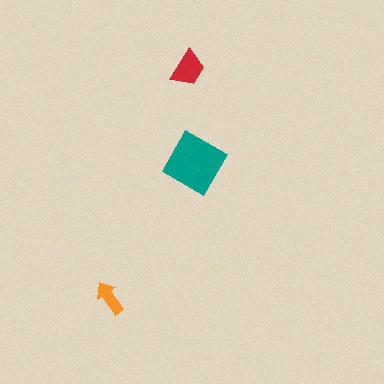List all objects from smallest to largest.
The orange arrow, the red trapezoid, the teal diamond.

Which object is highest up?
The red trapezoid is topmost.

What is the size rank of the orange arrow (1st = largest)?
3rd.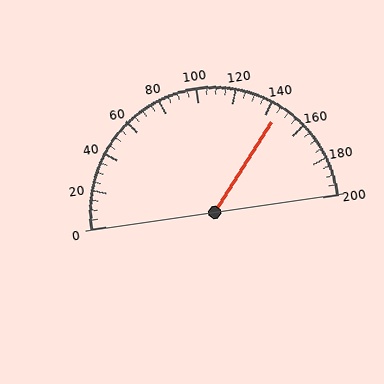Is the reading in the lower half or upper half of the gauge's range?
The reading is in the upper half of the range (0 to 200).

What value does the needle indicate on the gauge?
The needle indicates approximately 145.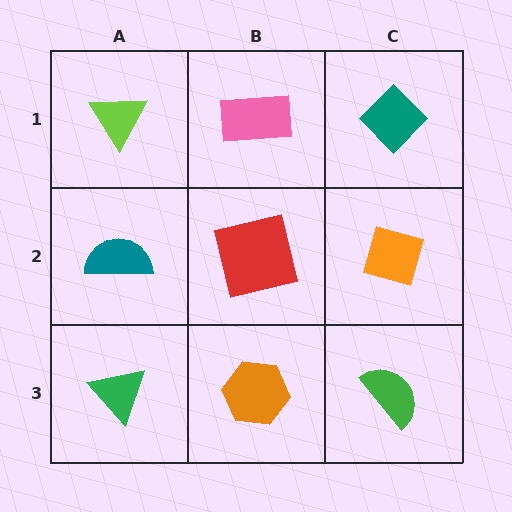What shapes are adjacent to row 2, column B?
A pink rectangle (row 1, column B), an orange hexagon (row 3, column B), a teal semicircle (row 2, column A), an orange diamond (row 2, column C).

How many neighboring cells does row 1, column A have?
2.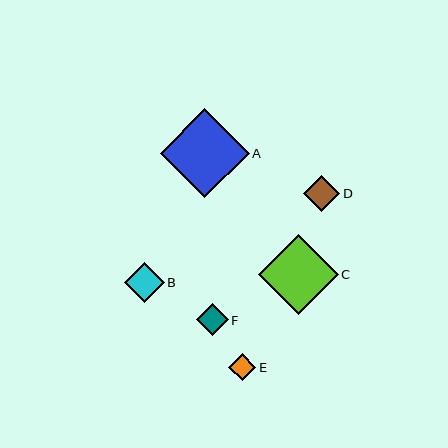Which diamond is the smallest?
Diamond E is the smallest with a size of approximately 27 pixels.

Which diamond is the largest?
Diamond A is the largest with a size of approximately 89 pixels.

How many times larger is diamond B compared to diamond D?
Diamond B is approximately 1.1 times the size of diamond D.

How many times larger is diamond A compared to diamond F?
Diamond A is approximately 2.8 times the size of diamond F.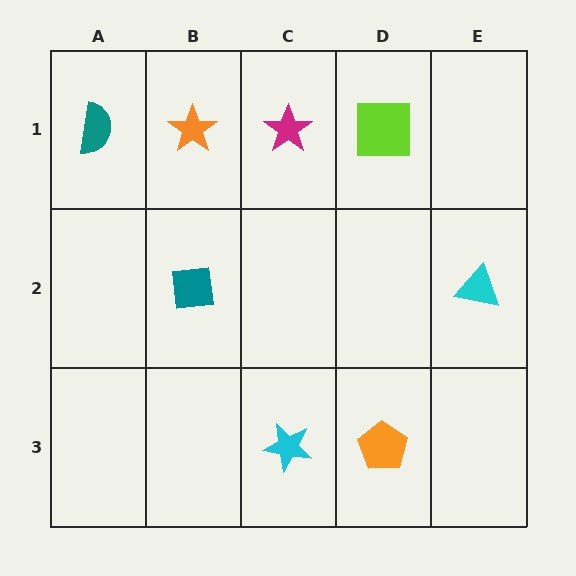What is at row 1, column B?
An orange star.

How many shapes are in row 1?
4 shapes.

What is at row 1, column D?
A lime square.